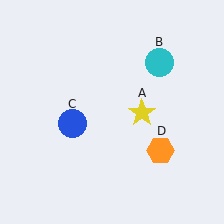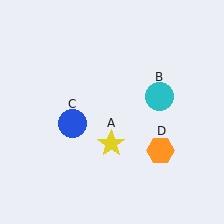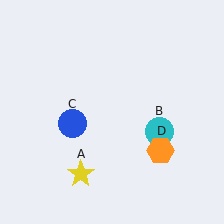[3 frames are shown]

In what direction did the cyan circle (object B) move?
The cyan circle (object B) moved down.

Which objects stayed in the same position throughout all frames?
Blue circle (object C) and orange hexagon (object D) remained stationary.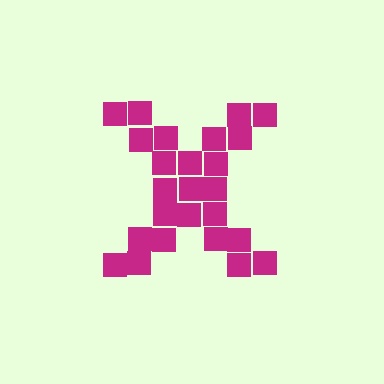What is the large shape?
The large shape is the letter X.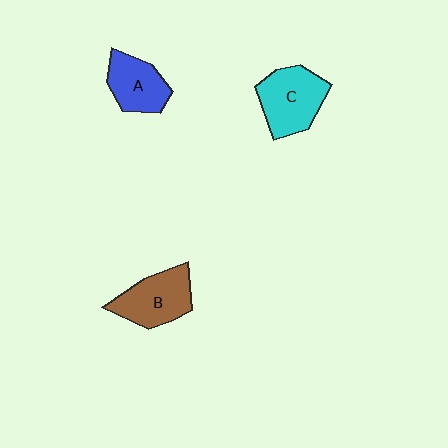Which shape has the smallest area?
Shape A (blue).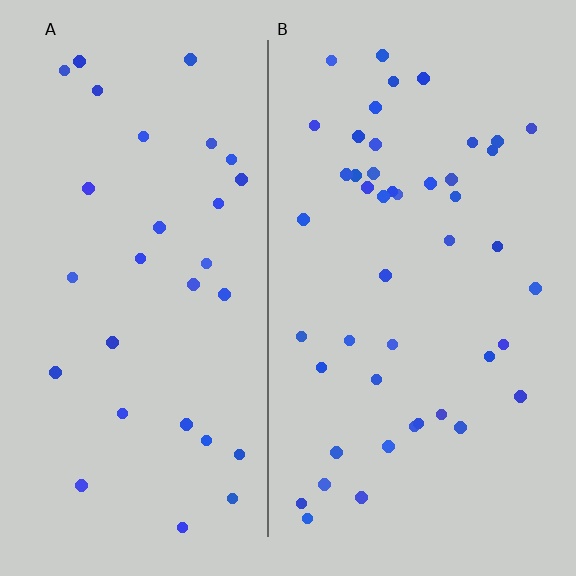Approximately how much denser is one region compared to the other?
Approximately 1.5× — region B over region A.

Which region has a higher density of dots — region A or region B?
B (the right).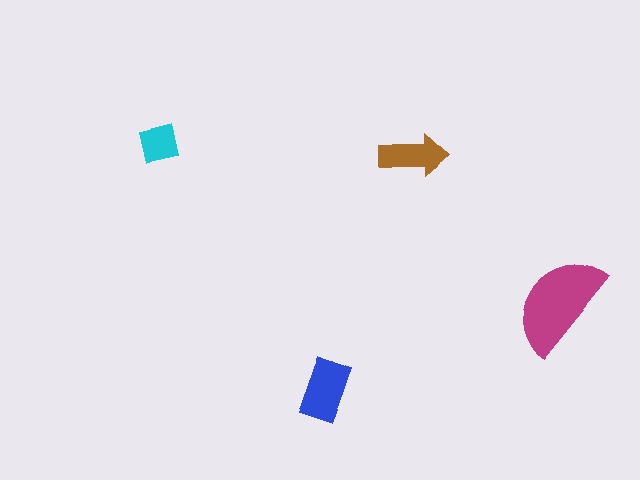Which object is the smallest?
The cyan square.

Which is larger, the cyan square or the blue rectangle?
The blue rectangle.